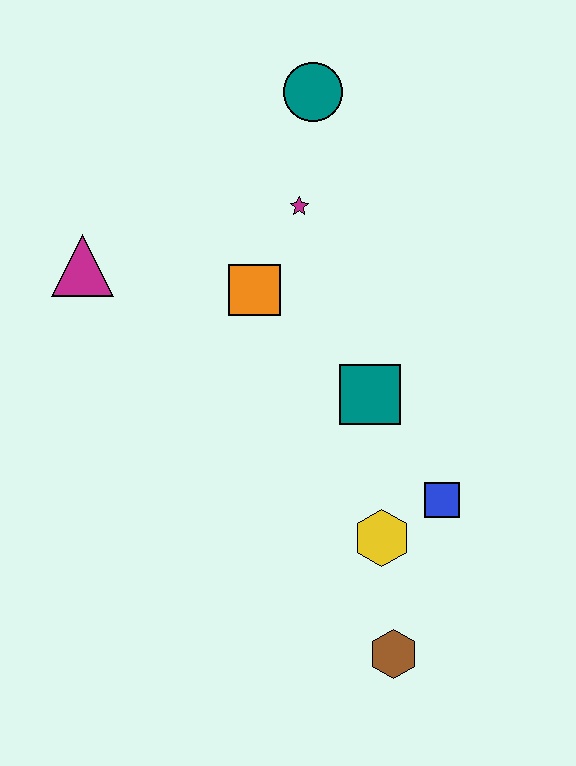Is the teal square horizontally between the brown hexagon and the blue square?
No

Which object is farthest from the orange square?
The brown hexagon is farthest from the orange square.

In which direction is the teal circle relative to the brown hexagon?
The teal circle is above the brown hexagon.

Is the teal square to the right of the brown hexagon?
No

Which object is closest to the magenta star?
The orange square is closest to the magenta star.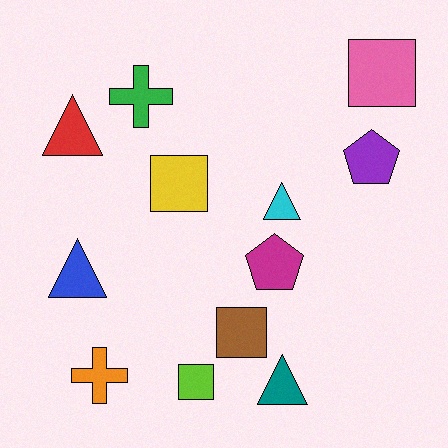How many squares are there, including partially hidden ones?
There are 4 squares.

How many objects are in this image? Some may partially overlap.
There are 12 objects.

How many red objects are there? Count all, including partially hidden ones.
There is 1 red object.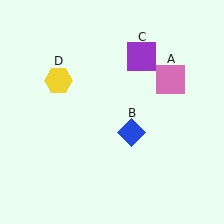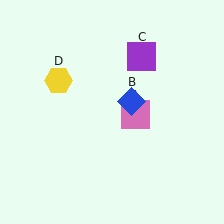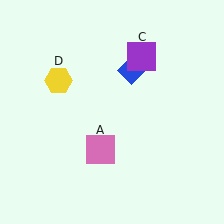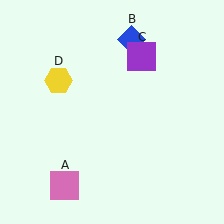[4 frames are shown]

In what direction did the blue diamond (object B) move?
The blue diamond (object B) moved up.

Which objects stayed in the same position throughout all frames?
Purple square (object C) and yellow hexagon (object D) remained stationary.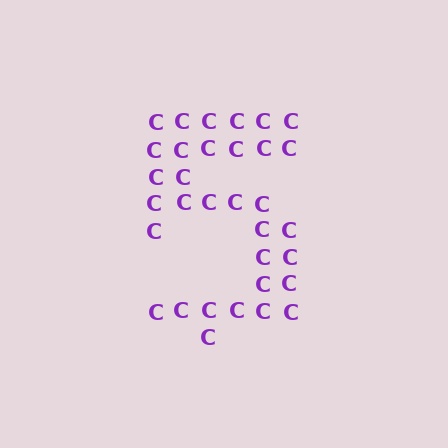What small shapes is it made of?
It is made of small letter C's.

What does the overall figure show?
The overall figure shows the digit 5.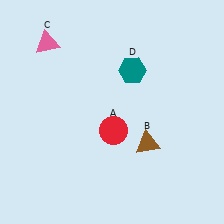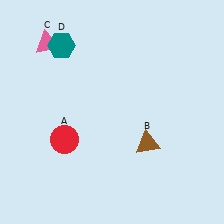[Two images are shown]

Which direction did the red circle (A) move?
The red circle (A) moved left.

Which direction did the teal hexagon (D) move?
The teal hexagon (D) moved left.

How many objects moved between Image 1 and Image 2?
2 objects moved between the two images.